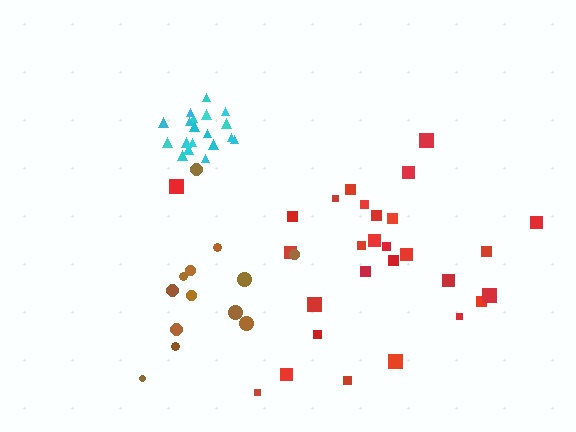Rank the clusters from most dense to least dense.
cyan, red, brown.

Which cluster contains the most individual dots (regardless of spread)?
Red (28).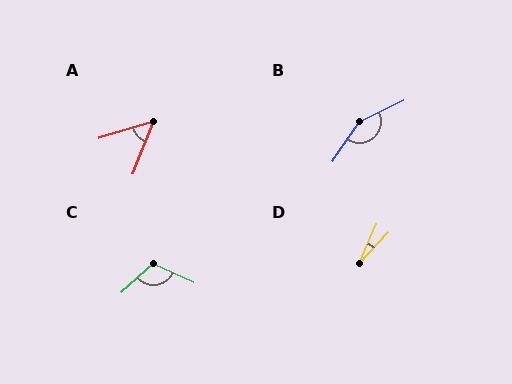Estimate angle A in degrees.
Approximately 52 degrees.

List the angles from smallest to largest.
D (20°), A (52°), C (112°), B (151°).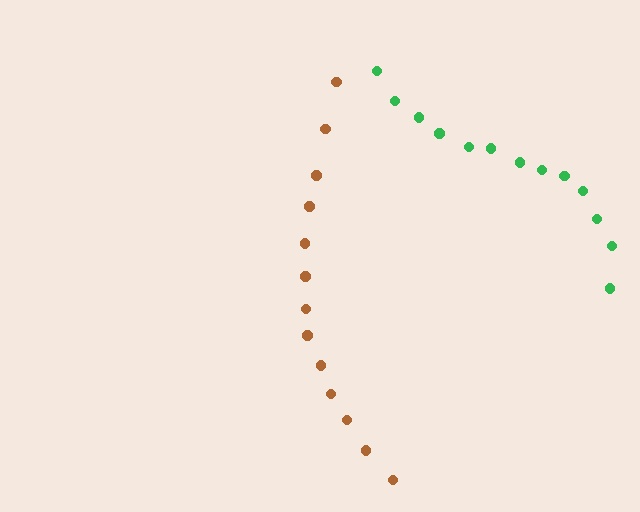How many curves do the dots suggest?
There are 2 distinct paths.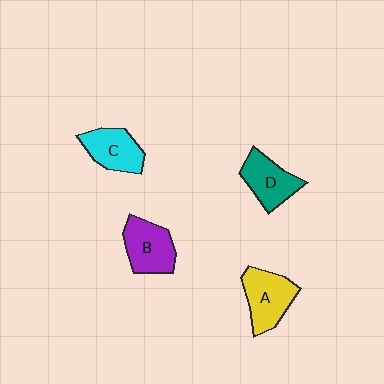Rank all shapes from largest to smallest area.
From largest to smallest: A (yellow), B (purple), D (teal), C (cyan).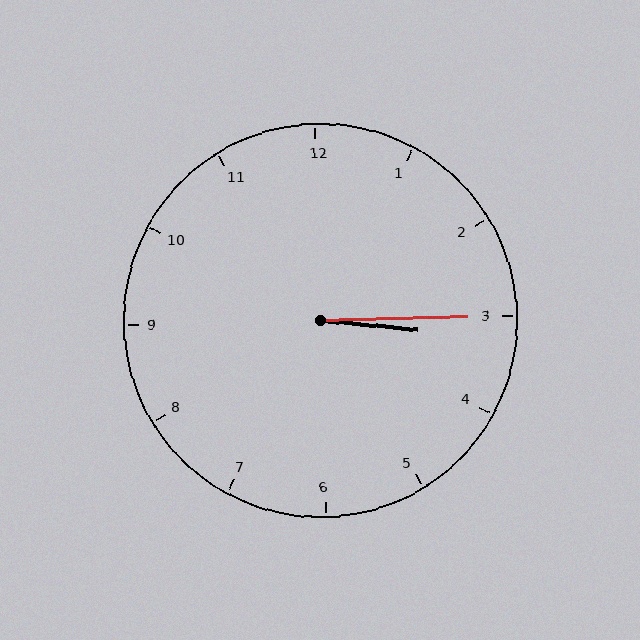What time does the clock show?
3:15.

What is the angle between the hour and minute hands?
Approximately 8 degrees.